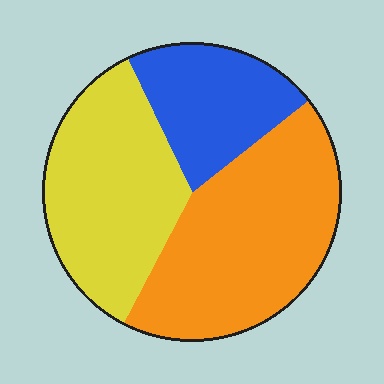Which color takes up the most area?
Orange, at roughly 45%.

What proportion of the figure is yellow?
Yellow takes up about one third (1/3) of the figure.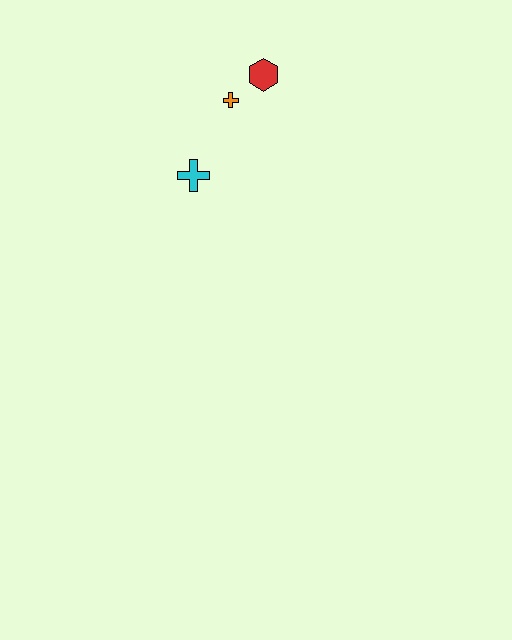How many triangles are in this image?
There are no triangles.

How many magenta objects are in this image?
There are no magenta objects.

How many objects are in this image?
There are 3 objects.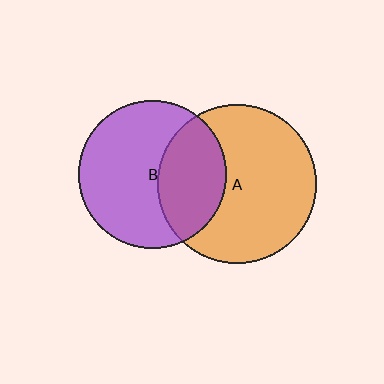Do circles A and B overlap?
Yes.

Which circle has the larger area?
Circle A (orange).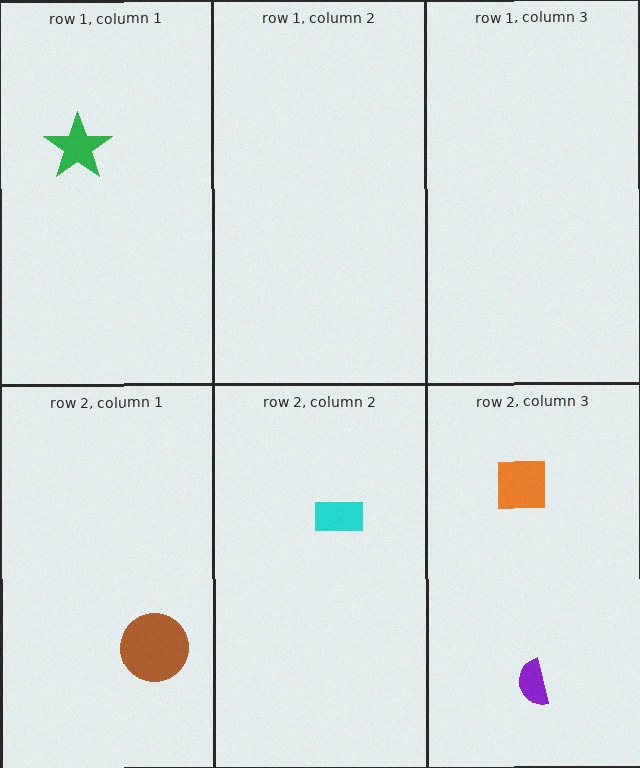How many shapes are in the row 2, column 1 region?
1.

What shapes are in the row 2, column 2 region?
The cyan rectangle.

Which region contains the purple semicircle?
The row 2, column 3 region.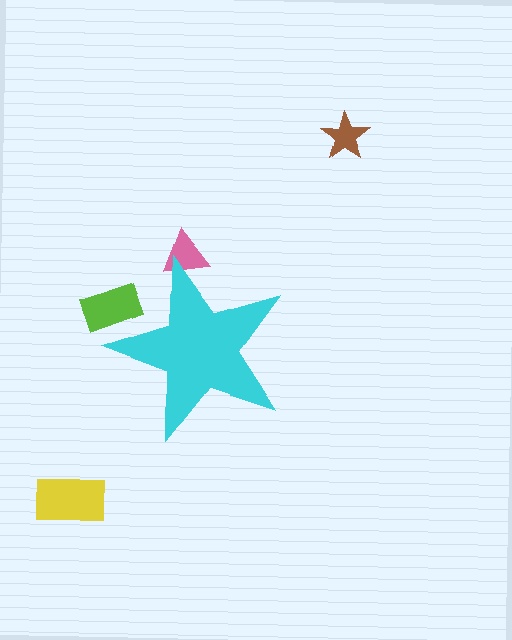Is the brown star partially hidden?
No, the brown star is fully visible.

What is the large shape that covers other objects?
A cyan star.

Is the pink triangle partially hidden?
Yes, the pink triangle is partially hidden behind the cyan star.